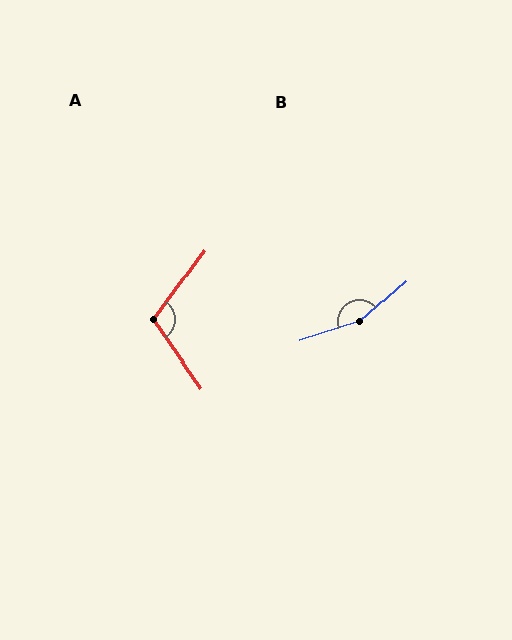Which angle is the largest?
B, at approximately 158 degrees.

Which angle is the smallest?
A, at approximately 109 degrees.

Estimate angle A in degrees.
Approximately 109 degrees.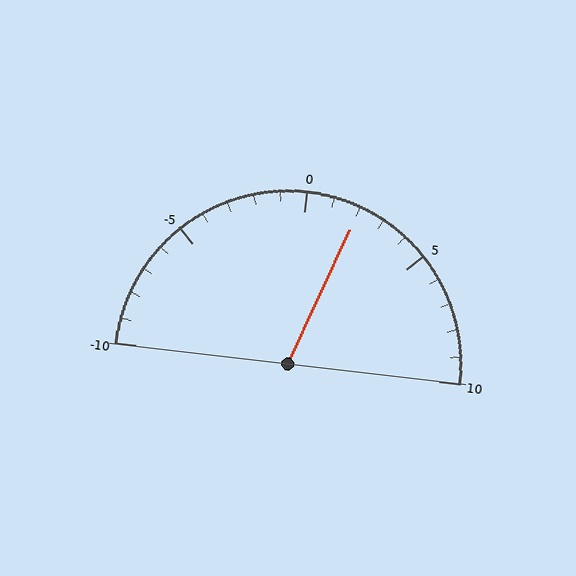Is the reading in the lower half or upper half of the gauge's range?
The reading is in the upper half of the range (-10 to 10).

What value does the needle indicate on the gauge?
The needle indicates approximately 2.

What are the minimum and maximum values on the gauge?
The gauge ranges from -10 to 10.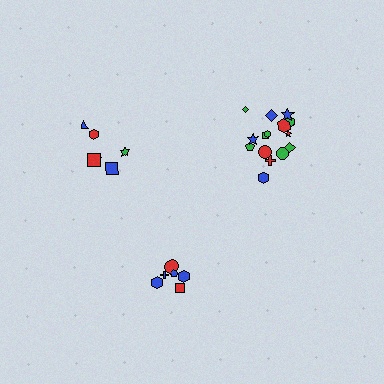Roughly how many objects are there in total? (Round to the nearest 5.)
Roughly 25 objects in total.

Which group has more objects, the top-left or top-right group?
The top-right group.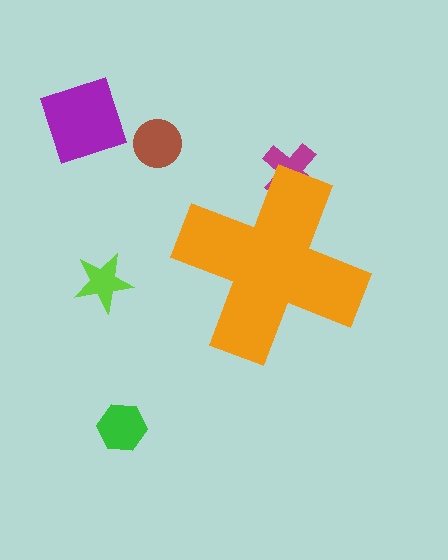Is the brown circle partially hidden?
No, the brown circle is fully visible.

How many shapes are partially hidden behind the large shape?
1 shape is partially hidden.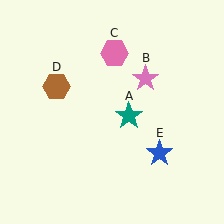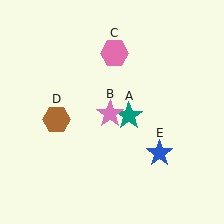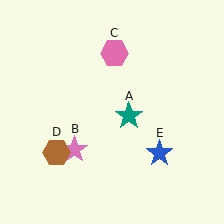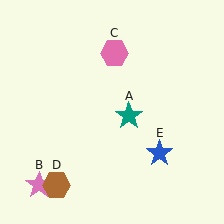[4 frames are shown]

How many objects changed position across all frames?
2 objects changed position: pink star (object B), brown hexagon (object D).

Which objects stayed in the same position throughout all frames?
Teal star (object A) and pink hexagon (object C) and blue star (object E) remained stationary.